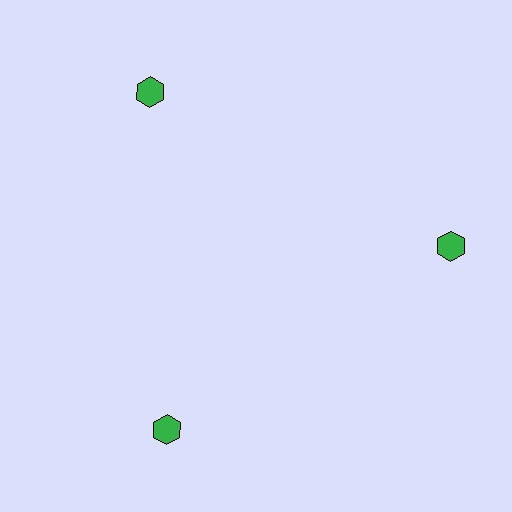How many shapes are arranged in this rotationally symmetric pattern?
There are 3 shapes, arranged in 3 groups of 1.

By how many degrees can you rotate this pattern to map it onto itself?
The pattern maps onto itself every 120 degrees of rotation.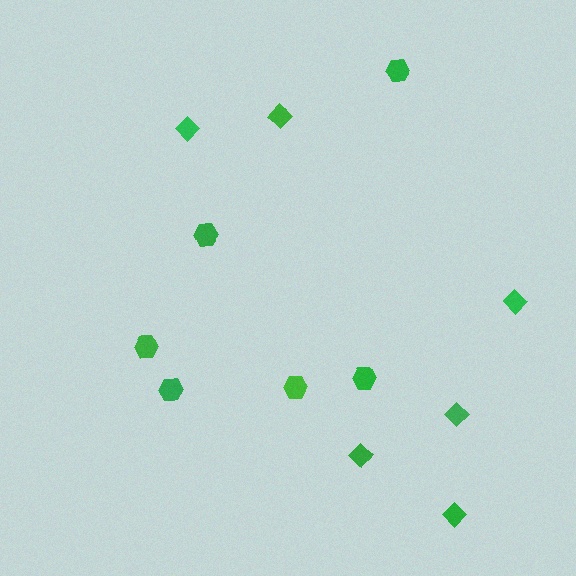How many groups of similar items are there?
There are 2 groups: one group of diamonds (6) and one group of hexagons (6).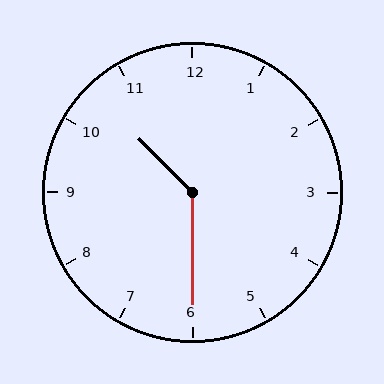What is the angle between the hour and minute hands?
Approximately 135 degrees.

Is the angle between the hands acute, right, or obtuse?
It is obtuse.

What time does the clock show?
10:30.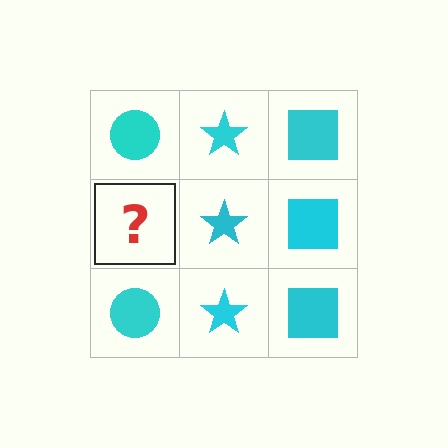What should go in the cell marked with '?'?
The missing cell should contain a cyan circle.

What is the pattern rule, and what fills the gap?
The rule is that each column has a consistent shape. The gap should be filled with a cyan circle.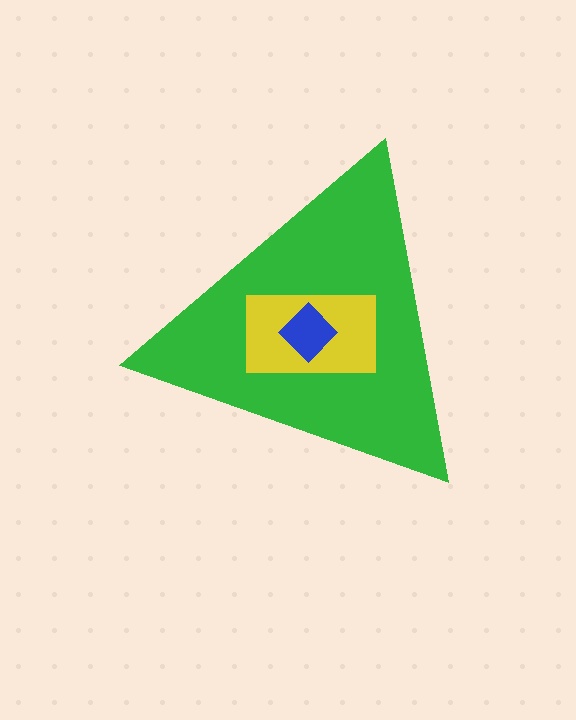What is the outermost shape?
The green triangle.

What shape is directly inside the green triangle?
The yellow rectangle.